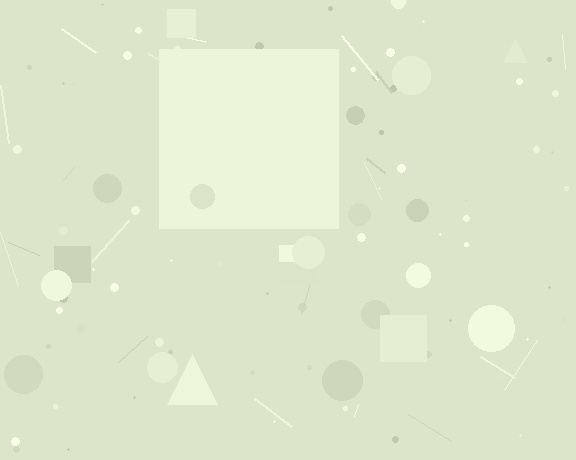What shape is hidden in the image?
A square is hidden in the image.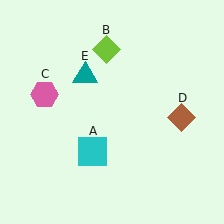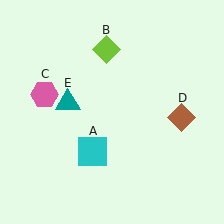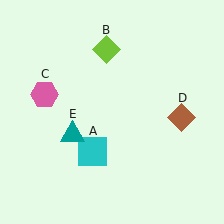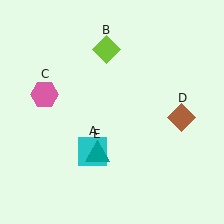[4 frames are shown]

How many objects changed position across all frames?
1 object changed position: teal triangle (object E).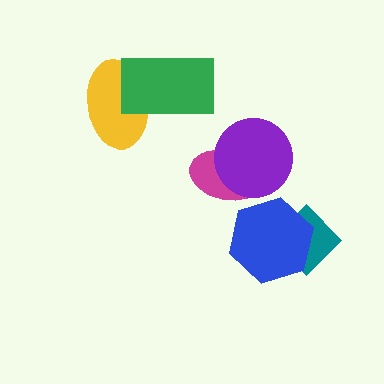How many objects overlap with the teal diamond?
1 object overlaps with the teal diamond.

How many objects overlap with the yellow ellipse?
1 object overlaps with the yellow ellipse.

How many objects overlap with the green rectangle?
1 object overlaps with the green rectangle.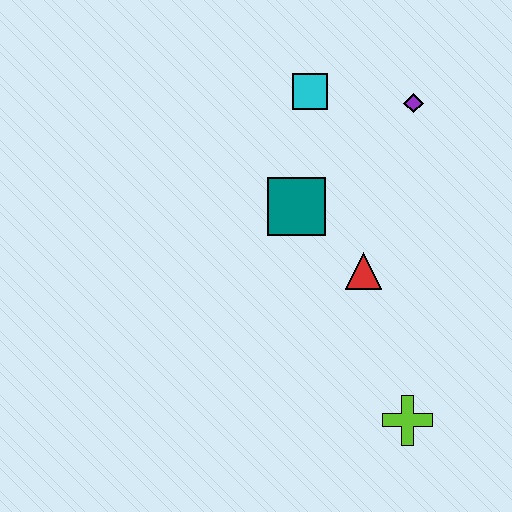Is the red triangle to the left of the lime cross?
Yes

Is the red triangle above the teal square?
No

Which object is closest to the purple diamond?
The cyan square is closest to the purple diamond.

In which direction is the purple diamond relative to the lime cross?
The purple diamond is above the lime cross.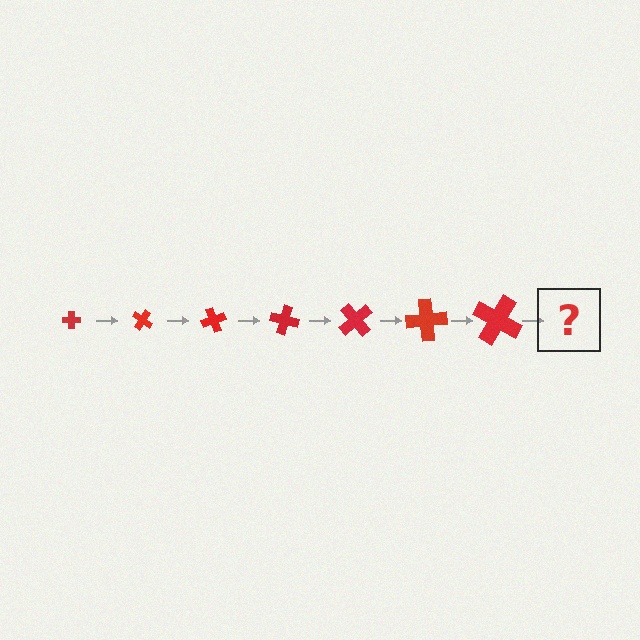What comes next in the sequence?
The next element should be a cross, larger than the previous one and rotated 245 degrees from the start.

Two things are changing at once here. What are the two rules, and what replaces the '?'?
The two rules are that the cross grows larger each step and it rotates 35 degrees each step. The '?' should be a cross, larger than the previous one and rotated 245 degrees from the start.